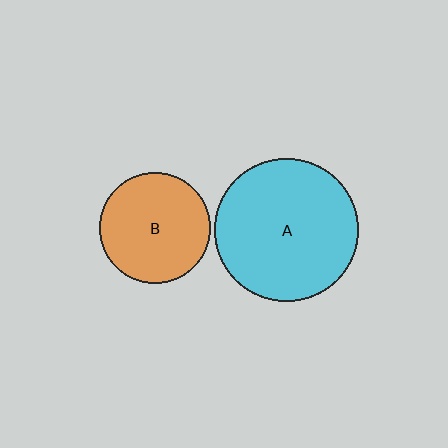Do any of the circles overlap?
No, none of the circles overlap.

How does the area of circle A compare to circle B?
Approximately 1.7 times.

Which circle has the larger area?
Circle A (cyan).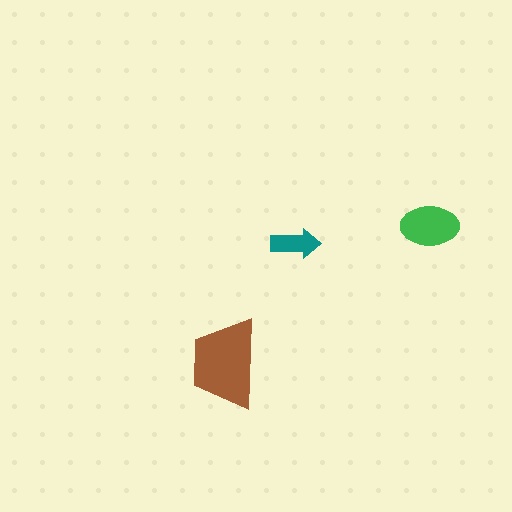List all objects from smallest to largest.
The teal arrow, the green ellipse, the brown trapezoid.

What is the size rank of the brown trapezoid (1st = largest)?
1st.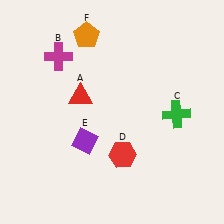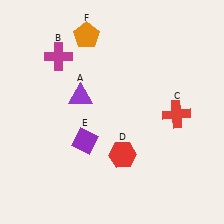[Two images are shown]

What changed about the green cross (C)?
In Image 1, C is green. In Image 2, it changed to red.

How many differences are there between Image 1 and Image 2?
There are 2 differences between the two images.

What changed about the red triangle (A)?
In Image 1, A is red. In Image 2, it changed to purple.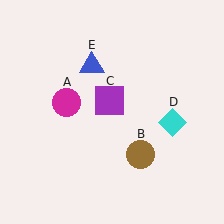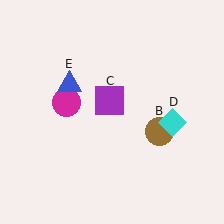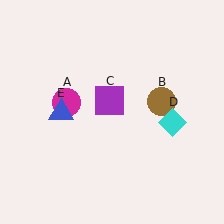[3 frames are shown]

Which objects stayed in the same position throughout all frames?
Magenta circle (object A) and purple square (object C) and cyan diamond (object D) remained stationary.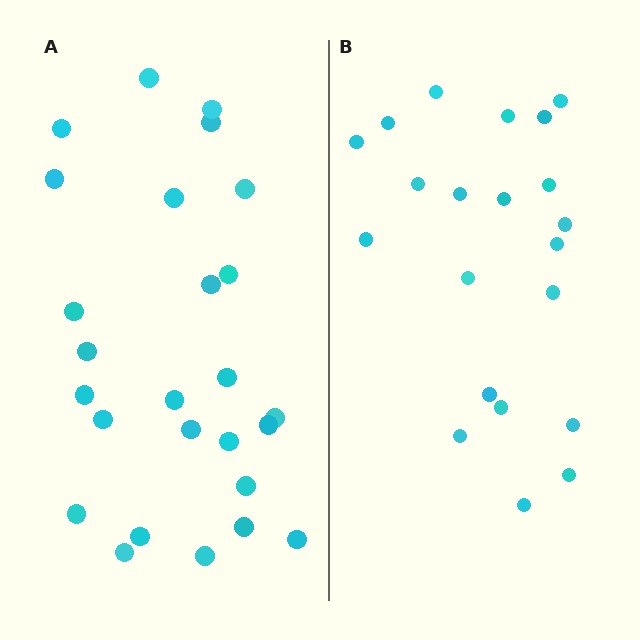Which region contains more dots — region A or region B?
Region A (the left region) has more dots.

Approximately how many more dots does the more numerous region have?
Region A has about 5 more dots than region B.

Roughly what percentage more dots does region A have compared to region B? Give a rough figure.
About 25% more.